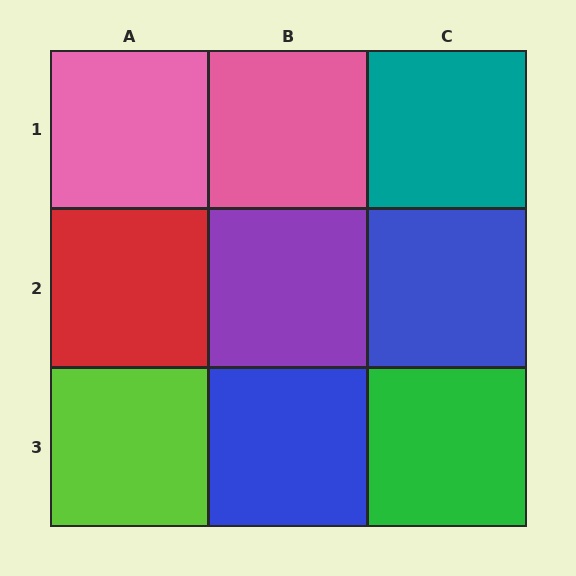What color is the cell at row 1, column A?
Pink.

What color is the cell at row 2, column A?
Red.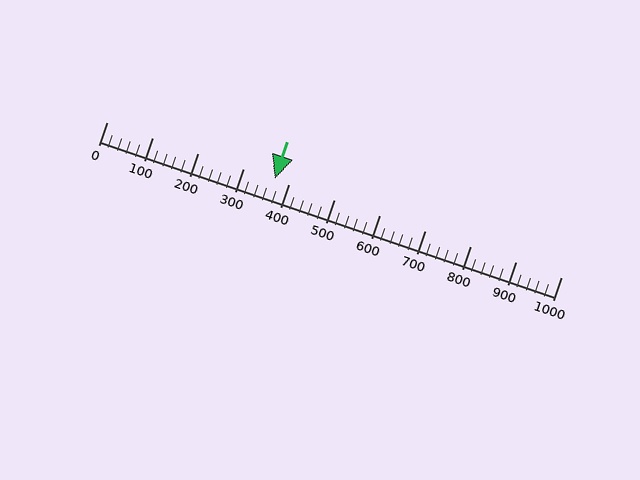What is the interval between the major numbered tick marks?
The major tick marks are spaced 100 units apart.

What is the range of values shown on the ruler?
The ruler shows values from 0 to 1000.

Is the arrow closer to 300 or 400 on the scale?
The arrow is closer to 400.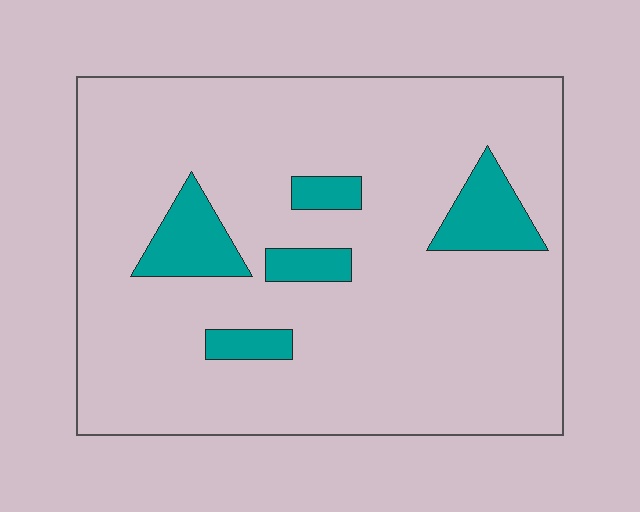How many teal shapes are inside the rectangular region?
5.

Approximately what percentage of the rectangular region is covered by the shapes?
Approximately 10%.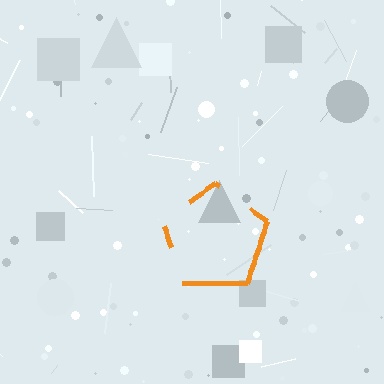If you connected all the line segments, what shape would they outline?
They would outline a pentagon.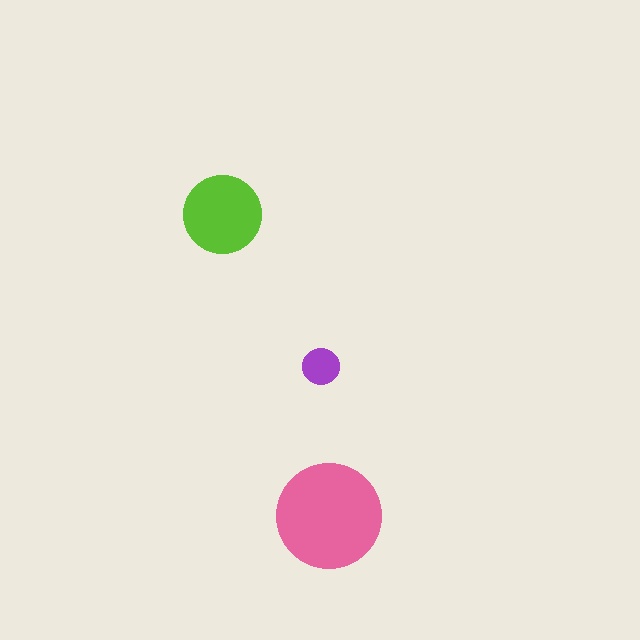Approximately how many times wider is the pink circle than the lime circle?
About 1.5 times wider.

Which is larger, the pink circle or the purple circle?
The pink one.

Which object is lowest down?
The pink circle is bottommost.